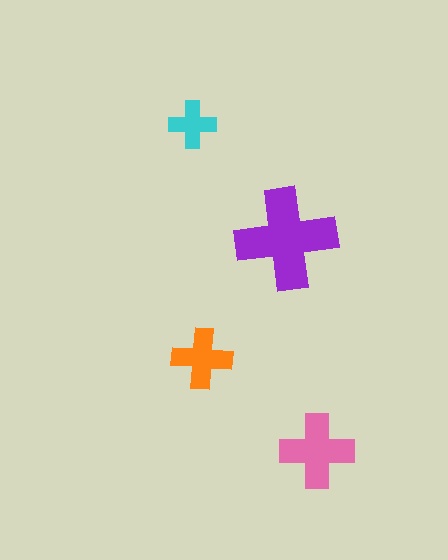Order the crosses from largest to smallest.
the purple one, the pink one, the orange one, the cyan one.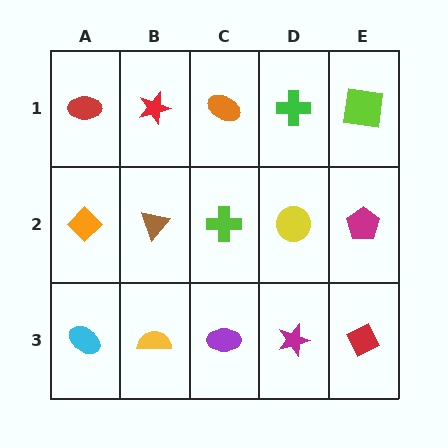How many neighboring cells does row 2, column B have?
4.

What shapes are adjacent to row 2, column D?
A green cross (row 1, column D), a magenta star (row 3, column D), a lime cross (row 2, column C), a magenta pentagon (row 2, column E).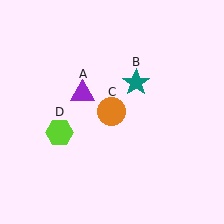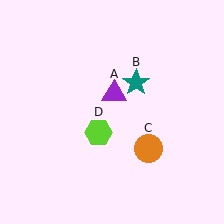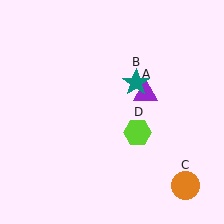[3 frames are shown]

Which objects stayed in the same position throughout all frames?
Teal star (object B) remained stationary.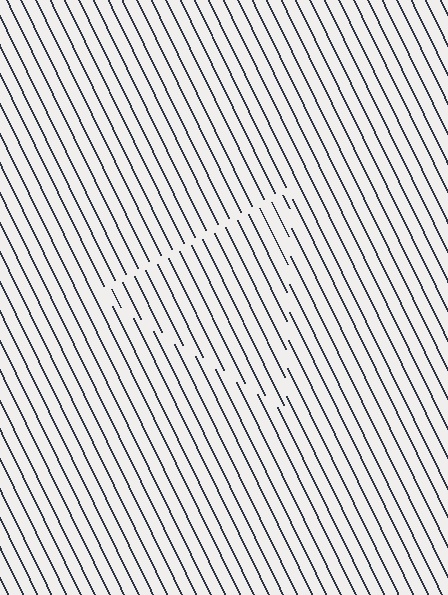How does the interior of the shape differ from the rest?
The interior of the shape contains the same grating, shifted by half a period — the contour is defined by the phase discontinuity where line-ends from the inner and outer gratings abut.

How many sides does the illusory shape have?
3 sides — the line-ends trace a triangle.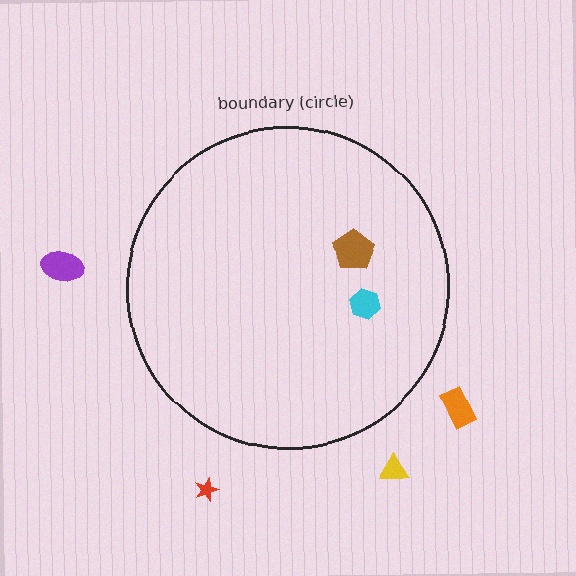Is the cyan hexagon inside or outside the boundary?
Inside.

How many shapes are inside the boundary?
2 inside, 4 outside.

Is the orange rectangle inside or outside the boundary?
Outside.